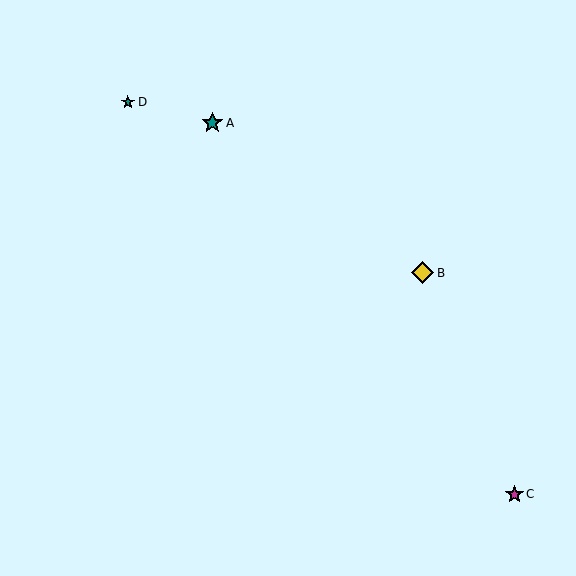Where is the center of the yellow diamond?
The center of the yellow diamond is at (423, 273).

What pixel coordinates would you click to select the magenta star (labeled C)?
Click at (514, 494) to select the magenta star C.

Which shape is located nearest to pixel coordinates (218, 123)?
The teal star (labeled A) at (212, 123) is nearest to that location.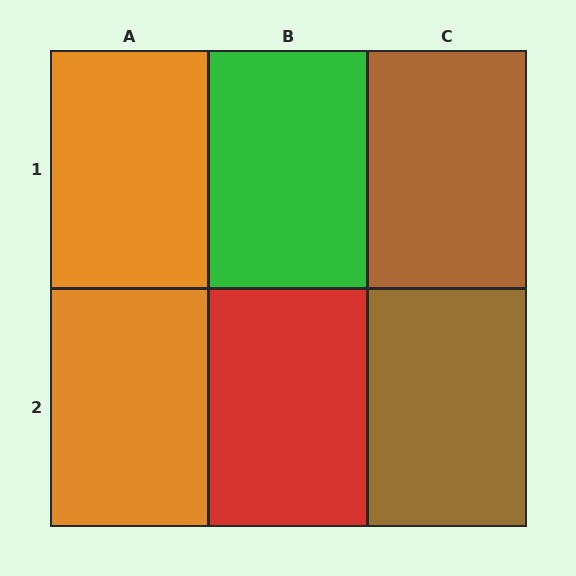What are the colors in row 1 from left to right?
Orange, green, brown.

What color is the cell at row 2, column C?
Brown.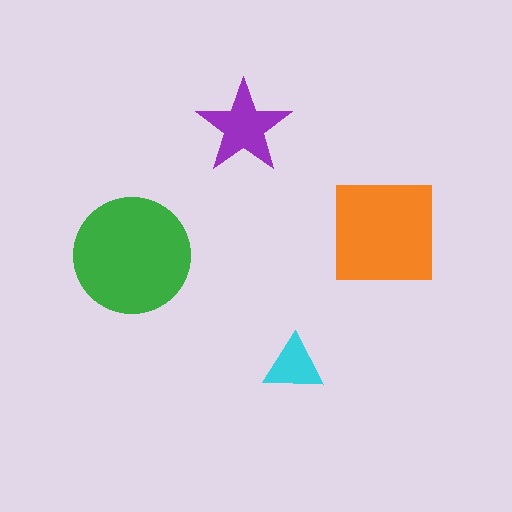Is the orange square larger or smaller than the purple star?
Larger.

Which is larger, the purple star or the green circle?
The green circle.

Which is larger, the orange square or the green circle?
The green circle.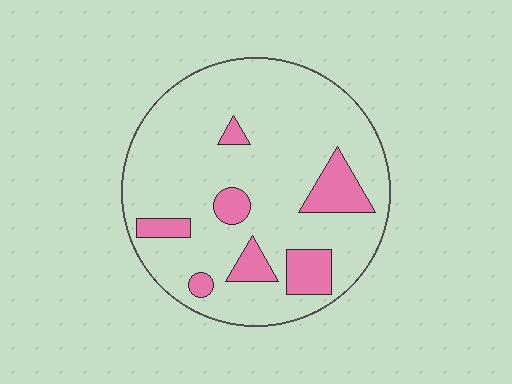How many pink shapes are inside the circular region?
7.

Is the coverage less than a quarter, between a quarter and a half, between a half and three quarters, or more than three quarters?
Less than a quarter.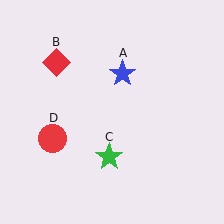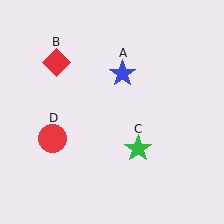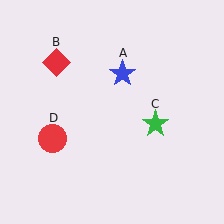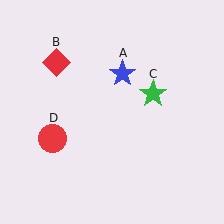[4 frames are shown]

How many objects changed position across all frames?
1 object changed position: green star (object C).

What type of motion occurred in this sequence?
The green star (object C) rotated counterclockwise around the center of the scene.